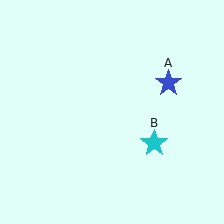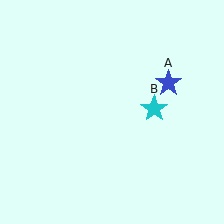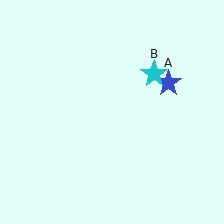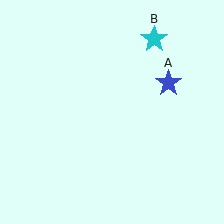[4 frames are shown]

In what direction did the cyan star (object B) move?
The cyan star (object B) moved up.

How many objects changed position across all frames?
1 object changed position: cyan star (object B).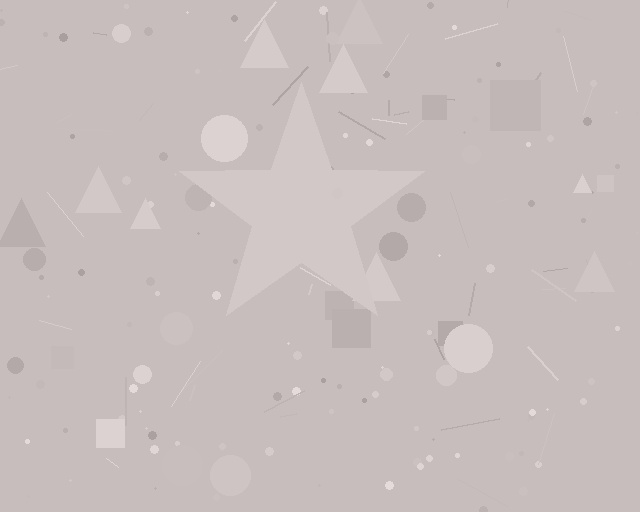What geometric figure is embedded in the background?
A star is embedded in the background.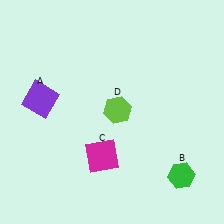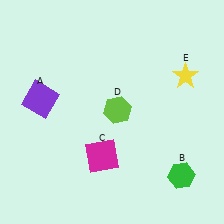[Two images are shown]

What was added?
A yellow star (E) was added in Image 2.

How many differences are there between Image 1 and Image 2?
There is 1 difference between the two images.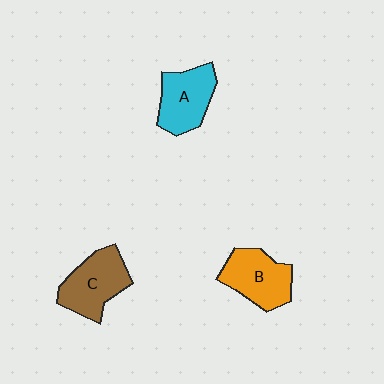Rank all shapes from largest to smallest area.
From largest to smallest: C (brown), B (orange), A (cyan).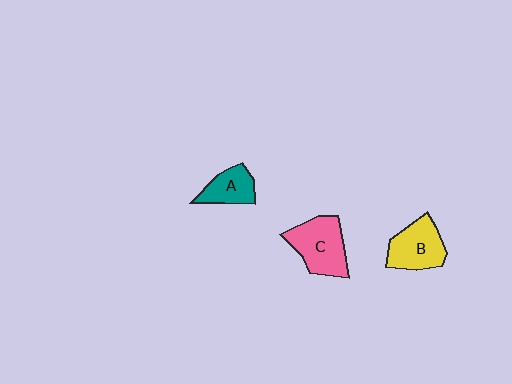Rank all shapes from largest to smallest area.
From largest to smallest: C (pink), B (yellow), A (teal).